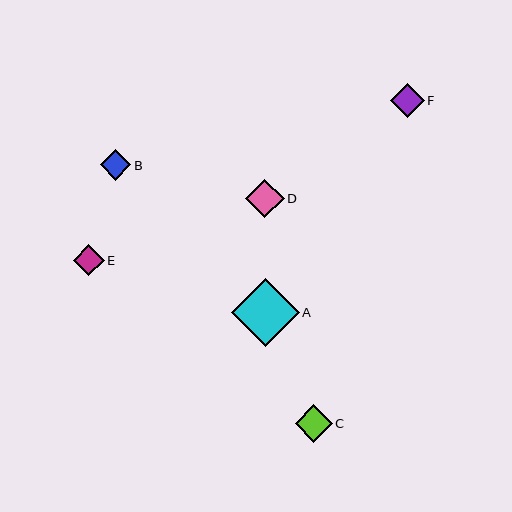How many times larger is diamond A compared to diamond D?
Diamond A is approximately 1.8 times the size of diamond D.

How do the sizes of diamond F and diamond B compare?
Diamond F and diamond B are approximately the same size.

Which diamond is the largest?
Diamond A is the largest with a size of approximately 68 pixels.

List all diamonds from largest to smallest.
From largest to smallest: A, D, C, F, E, B.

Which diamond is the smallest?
Diamond B is the smallest with a size of approximately 31 pixels.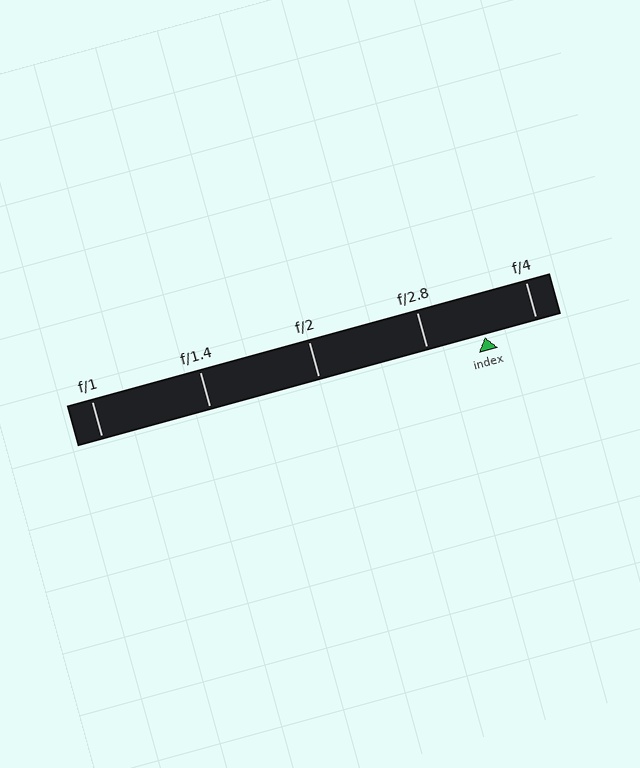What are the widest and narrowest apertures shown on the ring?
The widest aperture shown is f/1 and the narrowest is f/4.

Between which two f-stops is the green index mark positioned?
The index mark is between f/2.8 and f/4.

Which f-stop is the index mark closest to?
The index mark is closest to f/4.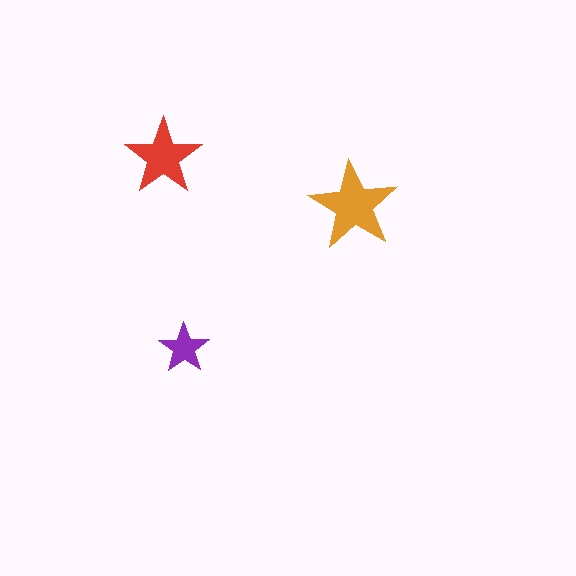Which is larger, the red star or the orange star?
The orange one.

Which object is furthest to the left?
The red star is leftmost.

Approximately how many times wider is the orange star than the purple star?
About 2 times wider.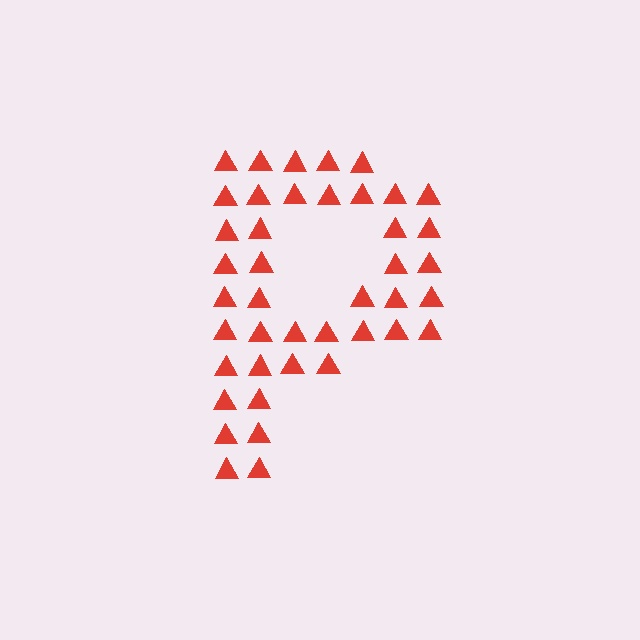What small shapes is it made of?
It is made of small triangles.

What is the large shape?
The large shape is the letter P.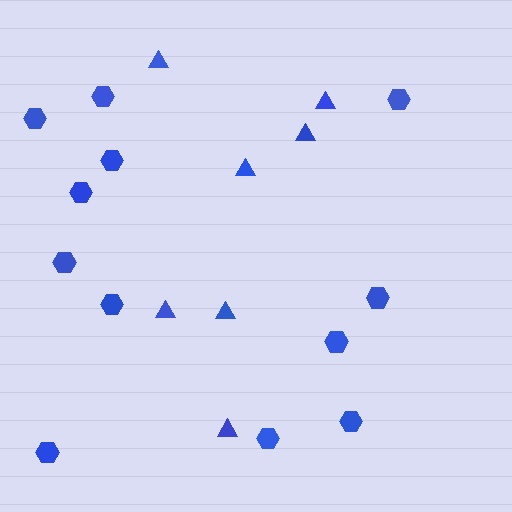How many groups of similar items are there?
There are 2 groups: one group of triangles (7) and one group of hexagons (12).